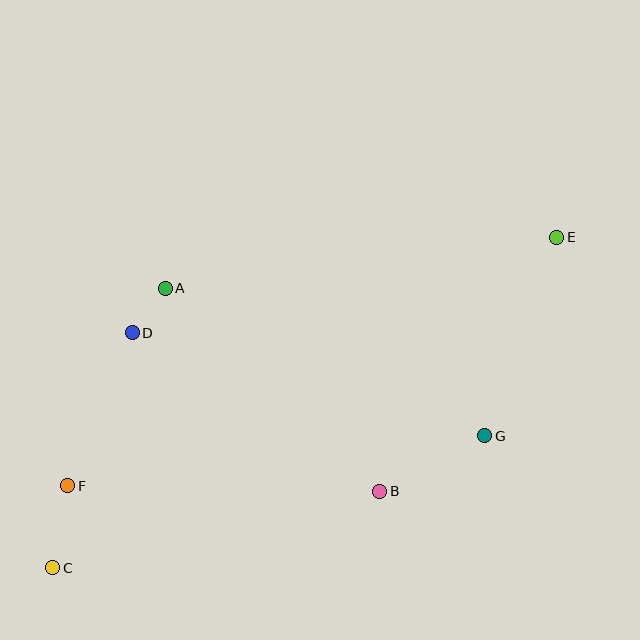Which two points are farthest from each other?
Points C and E are farthest from each other.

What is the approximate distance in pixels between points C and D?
The distance between C and D is approximately 248 pixels.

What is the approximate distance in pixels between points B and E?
The distance between B and E is approximately 310 pixels.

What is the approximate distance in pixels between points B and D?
The distance between B and D is approximately 294 pixels.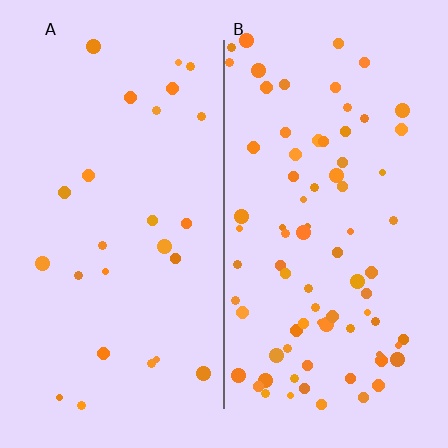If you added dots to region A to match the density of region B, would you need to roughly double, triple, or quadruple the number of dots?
Approximately triple.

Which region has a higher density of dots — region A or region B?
B (the right).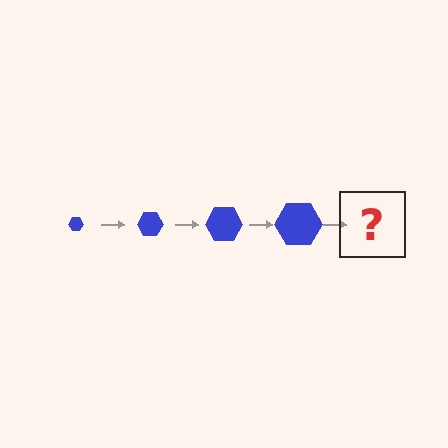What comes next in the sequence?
The next element should be a blue hexagon, larger than the previous one.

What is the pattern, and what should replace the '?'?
The pattern is that the hexagon gets progressively larger each step. The '?' should be a blue hexagon, larger than the previous one.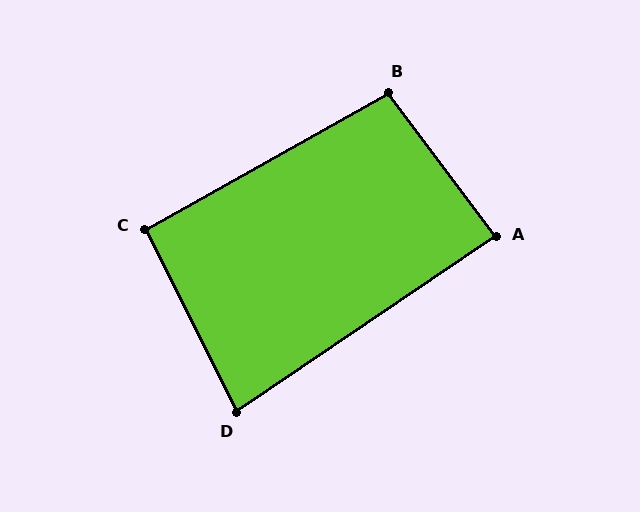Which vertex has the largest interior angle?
B, at approximately 97 degrees.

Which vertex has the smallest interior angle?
D, at approximately 83 degrees.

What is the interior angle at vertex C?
Approximately 93 degrees (approximately right).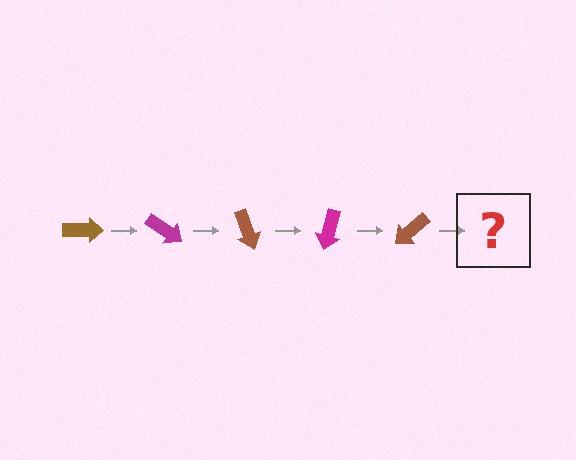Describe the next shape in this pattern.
It should be a magenta arrow, rotated 175 degrees from the start.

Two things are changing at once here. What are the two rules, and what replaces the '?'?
The two rules are that it rotates 35 degrees each step and the color cycles through brown and magenta. The '?' should be a magenta arrow, rotated 175 degrees from the start.